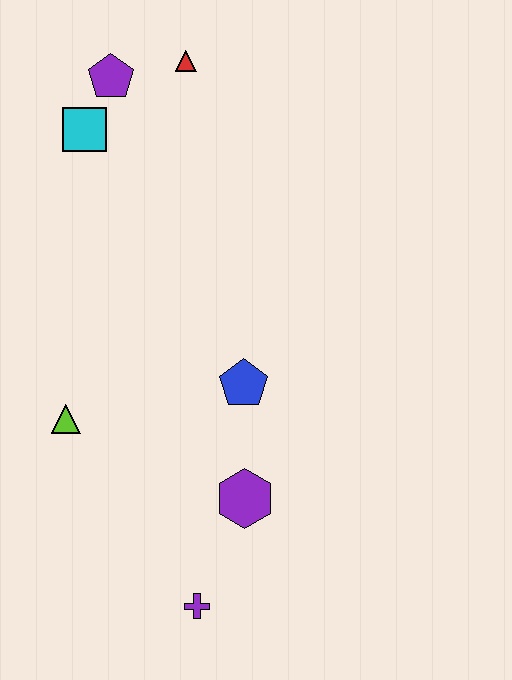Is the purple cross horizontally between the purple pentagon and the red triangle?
No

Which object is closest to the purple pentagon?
The cyan square is closest to the purple pentagon.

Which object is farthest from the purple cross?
The red triangle is farthest from the purple cross.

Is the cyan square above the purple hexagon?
Yes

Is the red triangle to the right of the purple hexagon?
No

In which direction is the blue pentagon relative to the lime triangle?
The blue pentagon is to the right of the lime triangle.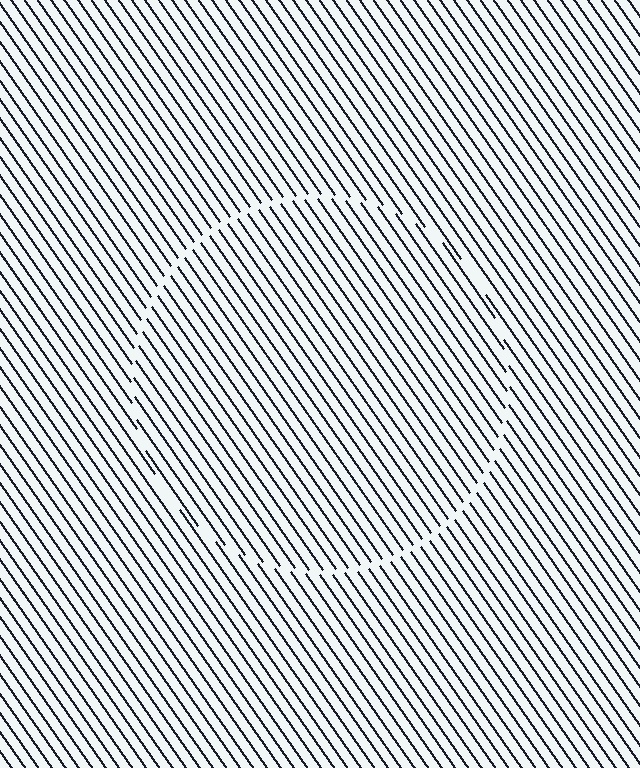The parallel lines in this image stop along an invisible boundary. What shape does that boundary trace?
An illusory circle. The interior of the shape contains the same grating, shifted by half a period — the contour is defined by the phase discontinuity where line-ends from the inner and outer gratings abut.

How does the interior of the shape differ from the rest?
The interior of the shape contains the same grating, shifted by half a period — the contour is defined by the phase discontinuity where line-ends from the inner and outer gratings abut.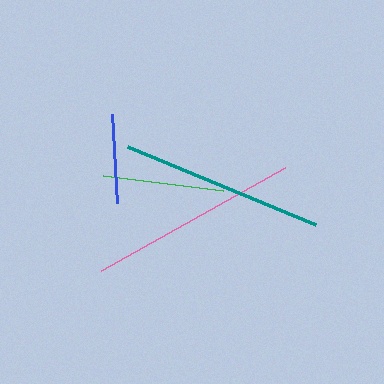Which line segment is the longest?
The pink line is the longest at approximately 211 pixels.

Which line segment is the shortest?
The blue line is the shortest at approximately 89 pixels.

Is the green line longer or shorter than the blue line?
The green line is longer than the blue line.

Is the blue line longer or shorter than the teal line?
The teal line is longer than the blue line.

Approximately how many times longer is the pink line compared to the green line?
The pink line is approximately 1.8 times the length of the green line.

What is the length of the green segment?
The green segment is approximately 120 pixels long.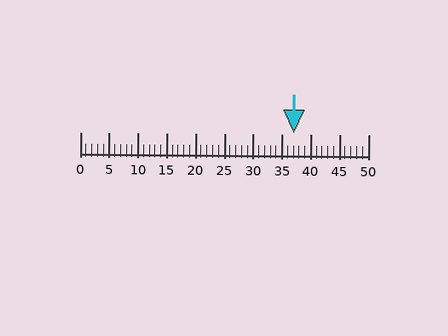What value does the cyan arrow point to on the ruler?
The cyan arrow points to approximately 37.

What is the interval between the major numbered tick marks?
The major tick marks are spaced 5 units apart.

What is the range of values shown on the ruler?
The ruler shows values from 0 to 50.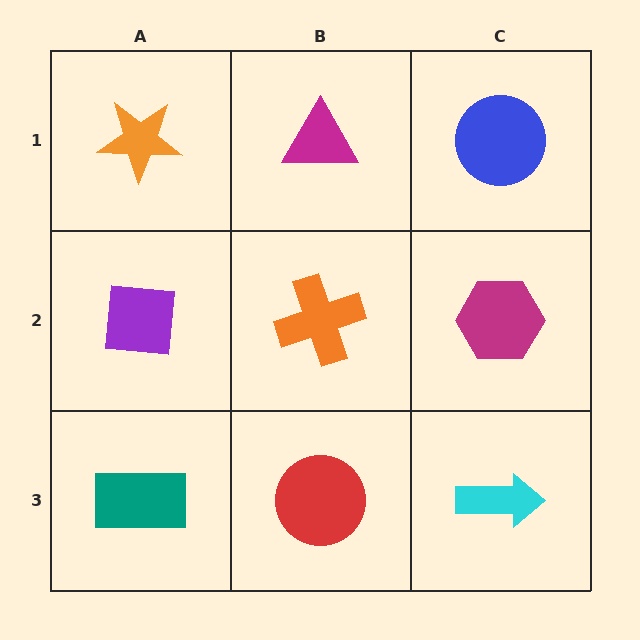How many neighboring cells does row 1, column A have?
2.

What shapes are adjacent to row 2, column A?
An orange star (row 1, column A), a teal rectangle (row 3, column A), an orange cross (row 2, column B).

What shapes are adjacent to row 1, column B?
An orange cross (row 2, column B), an orange star (row 1, column A), a blue circle (row 1, column C).